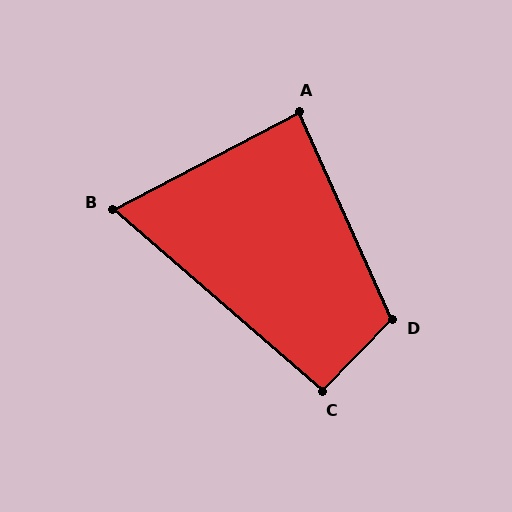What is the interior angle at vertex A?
Approximately 86 degrees (approximately right).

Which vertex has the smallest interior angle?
B, at approximately 68 degrees.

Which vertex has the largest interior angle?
D, at approximately 112 degrees.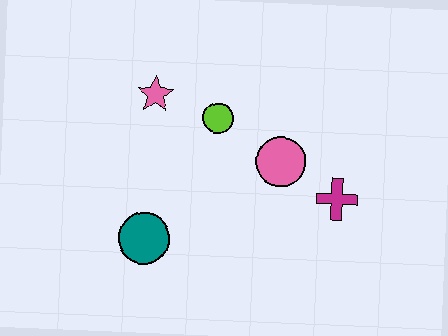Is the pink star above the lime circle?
Yes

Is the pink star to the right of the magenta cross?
No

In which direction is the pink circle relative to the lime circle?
The pink circle is to the right of the lime circle.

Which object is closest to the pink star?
The lime circle is closest to the pink star.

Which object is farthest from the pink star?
The magenta cross is farthest from the pink star.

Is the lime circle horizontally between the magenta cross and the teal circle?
Yes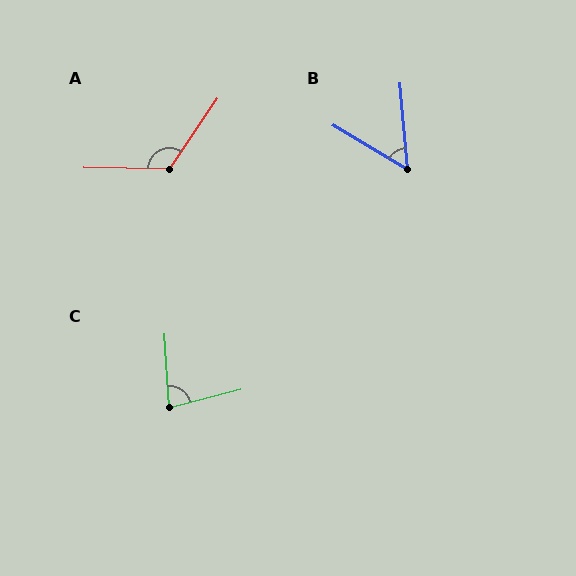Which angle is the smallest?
B, at approximately 55 degrees.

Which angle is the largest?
A, at approximately 123 degrees.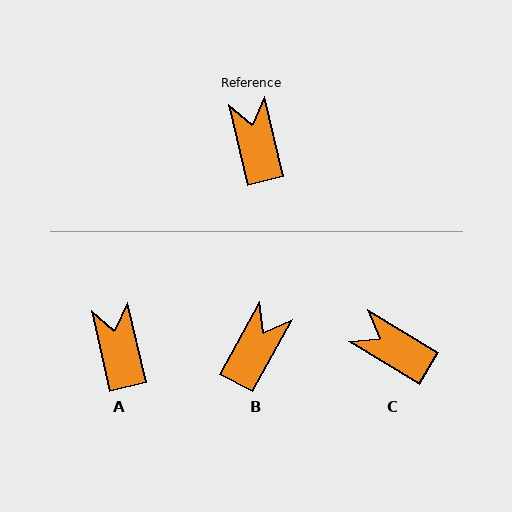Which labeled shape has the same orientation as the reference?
A.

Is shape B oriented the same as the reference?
No, it is off by about 42 degrees.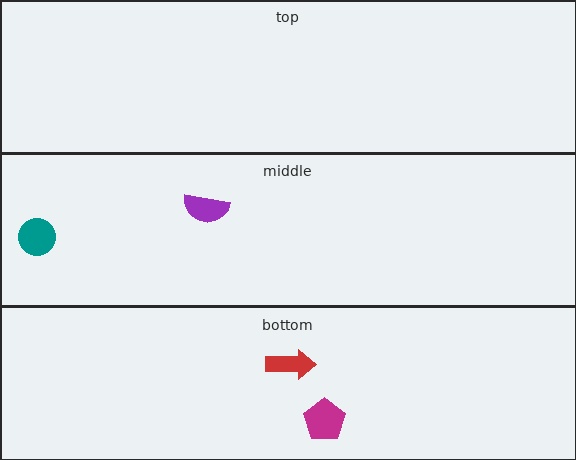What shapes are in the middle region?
The purple semicircle, the teal circle.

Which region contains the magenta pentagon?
The bottom region.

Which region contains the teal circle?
The middle region.